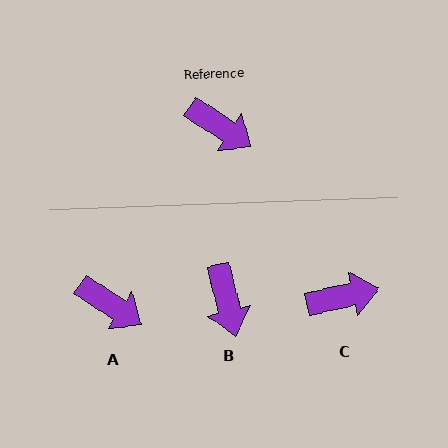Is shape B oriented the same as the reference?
No, it is off by about 43 degrees.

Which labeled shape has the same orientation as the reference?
A.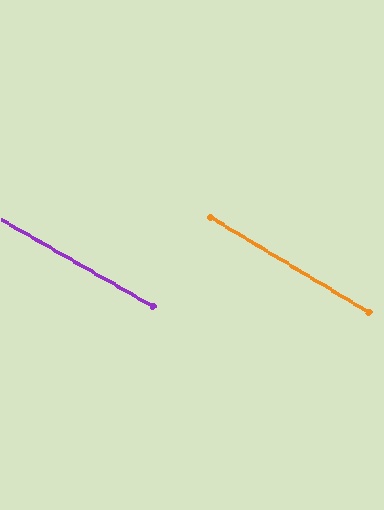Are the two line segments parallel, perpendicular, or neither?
Parallel — their directions differ by only 1.5°.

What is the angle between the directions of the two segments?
Approximately 2 degrees.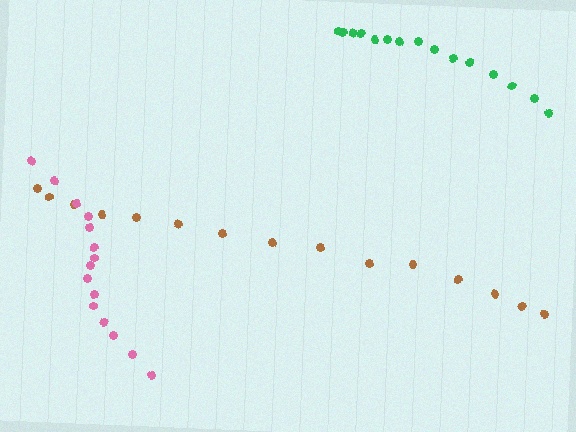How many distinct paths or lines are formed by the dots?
There are 3 distinct paths.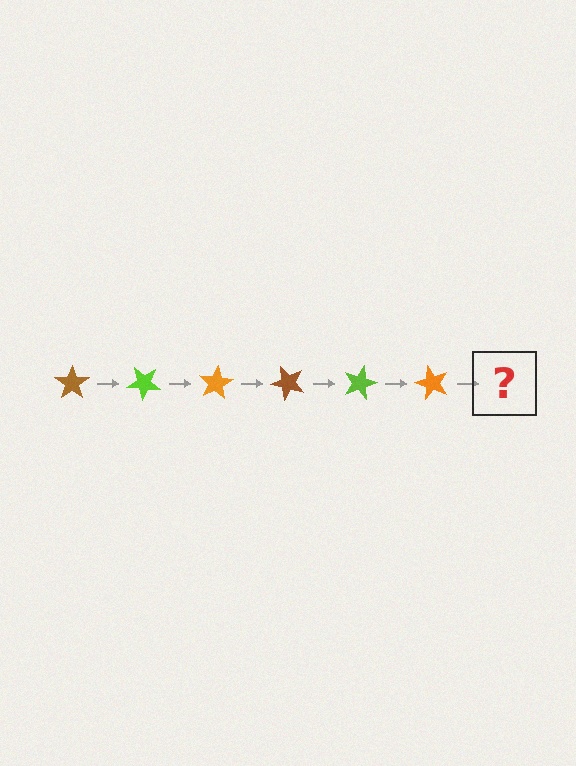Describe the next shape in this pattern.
It should be a brown star, rotated 240 degrees from the start.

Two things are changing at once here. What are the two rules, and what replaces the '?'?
The two rules are that it rotates 40 degrees each step and the color cycles through brown, lime, and orange. The '?' should be a brown star, rotated 240 degrees from the start.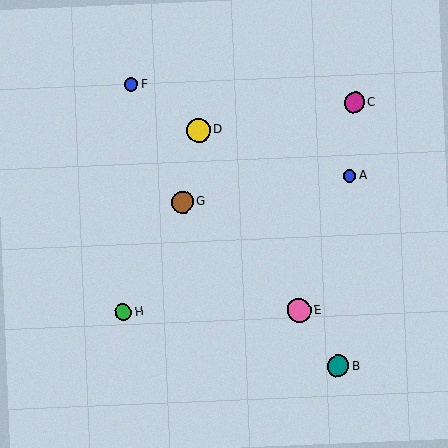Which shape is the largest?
The pink circle (labeled E) is the largest.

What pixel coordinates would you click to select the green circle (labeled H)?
Click at (123, 312) to select the green circle H.